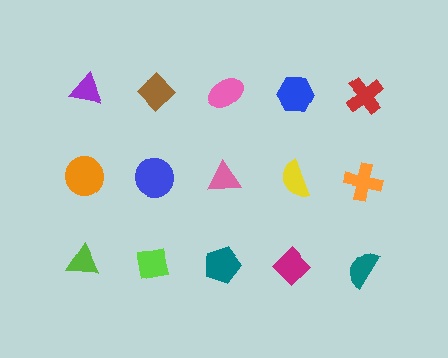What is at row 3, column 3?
A teal pentagon.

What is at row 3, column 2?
A lime square.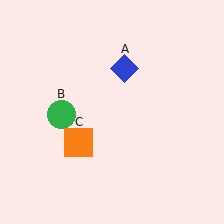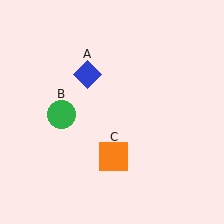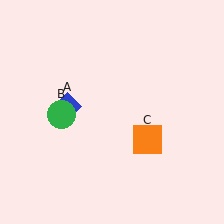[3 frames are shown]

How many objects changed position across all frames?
2 objects changed position: blue diamond (object A), orange square (object C).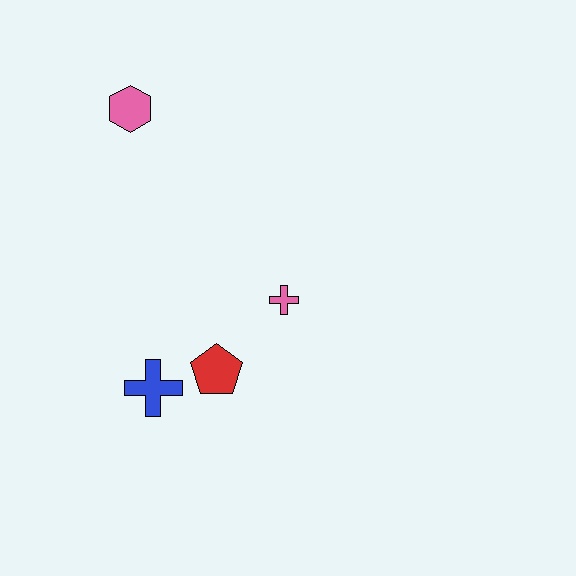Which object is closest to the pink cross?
The red pentagon is closest to the pink cross.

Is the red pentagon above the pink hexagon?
No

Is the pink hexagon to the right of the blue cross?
No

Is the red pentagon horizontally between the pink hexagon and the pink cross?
Yes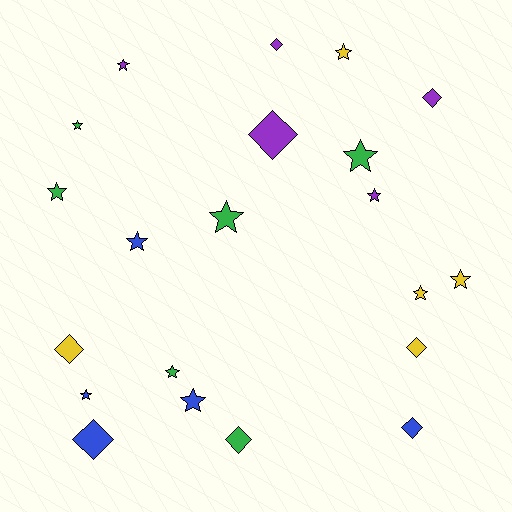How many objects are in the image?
There are 21 objects.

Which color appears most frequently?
Green, with 6 objects.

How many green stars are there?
There are 5 green stars.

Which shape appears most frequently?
Star, with 13 objects.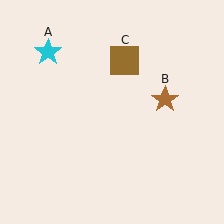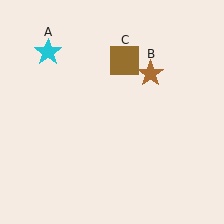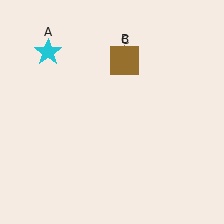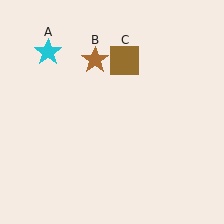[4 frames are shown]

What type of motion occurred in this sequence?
The brown star (object B) rotated counterclockwise around the center of the scene.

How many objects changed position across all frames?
1 object changed position: brown star (object B).